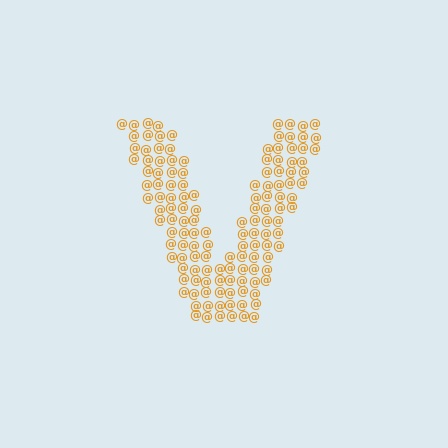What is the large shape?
The large shape is the letter V.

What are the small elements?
The small elements are at signs.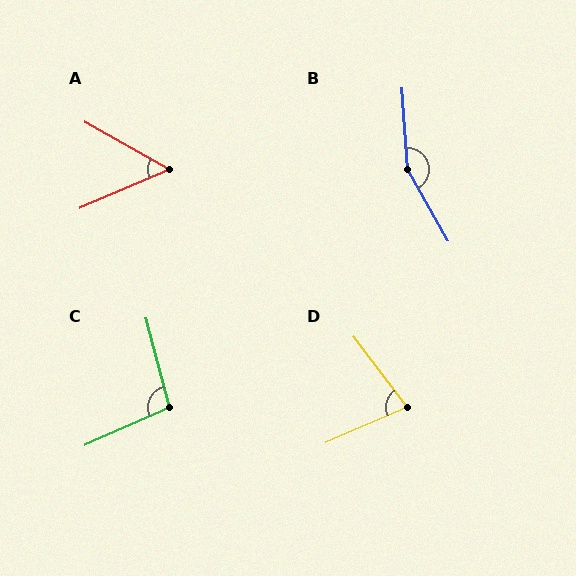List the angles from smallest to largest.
A (53°), D (77°), C (100°), B (155°).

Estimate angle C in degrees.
Approximately 100 degrees.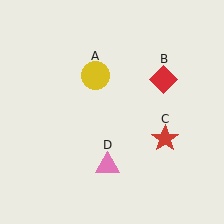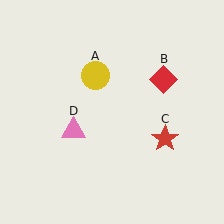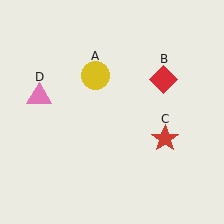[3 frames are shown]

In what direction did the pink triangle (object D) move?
The pink triangle (object D) moved up and to the left.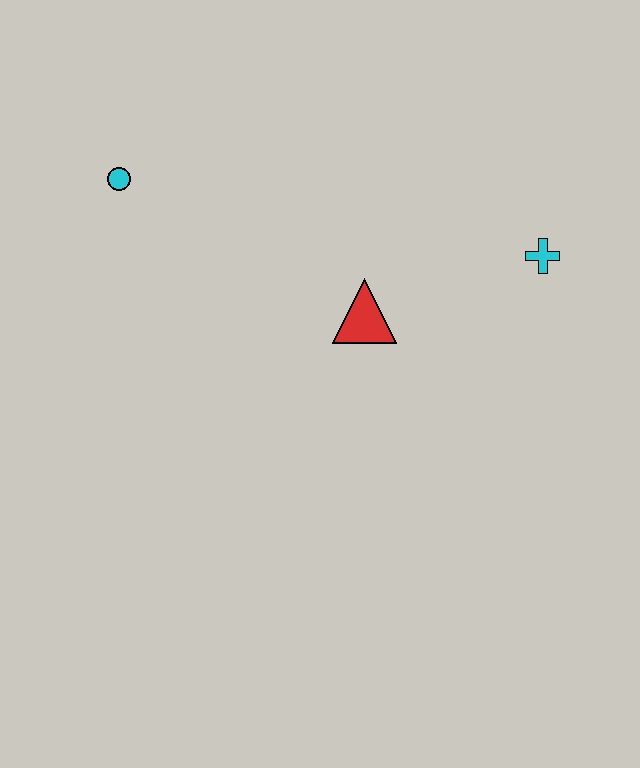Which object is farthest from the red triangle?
The cyan circle is farthest from the red triangle.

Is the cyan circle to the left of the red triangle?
Yes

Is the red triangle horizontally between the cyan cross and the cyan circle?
Yes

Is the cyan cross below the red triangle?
No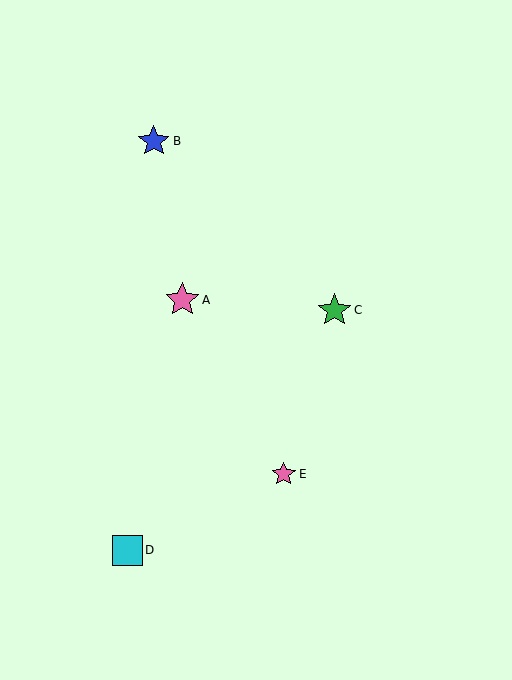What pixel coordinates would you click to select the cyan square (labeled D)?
Click at (127, 550) to select the cyan square D.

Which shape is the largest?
The pink star (labeled A) is the largest.